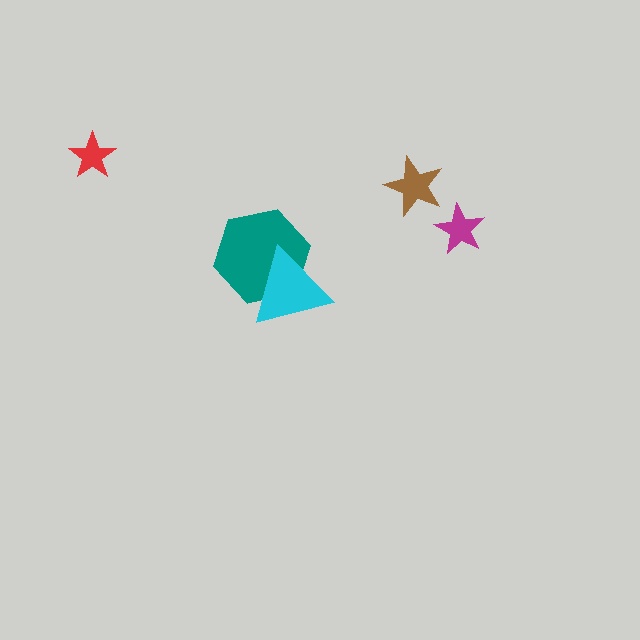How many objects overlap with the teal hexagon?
1 object overlaps with the teal hexagon.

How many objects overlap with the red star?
0 objects overlap with the red star.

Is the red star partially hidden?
No, no other shape covers it.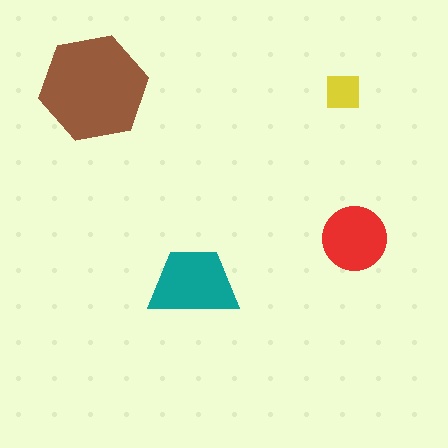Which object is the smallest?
The yellow square.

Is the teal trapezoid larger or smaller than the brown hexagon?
Smaller.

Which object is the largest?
The brown hexagon.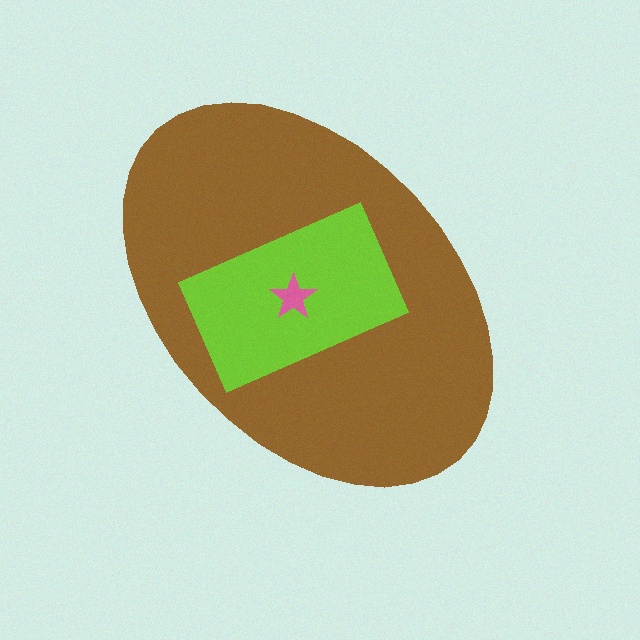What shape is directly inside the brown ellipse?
The lime rectangle.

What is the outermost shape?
The brown ellipse.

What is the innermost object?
The pink star.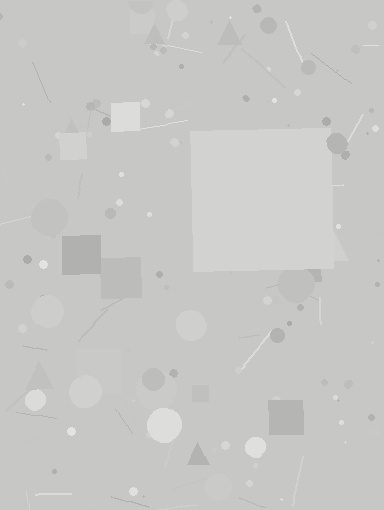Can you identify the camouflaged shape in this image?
The camouflaged shape is a square.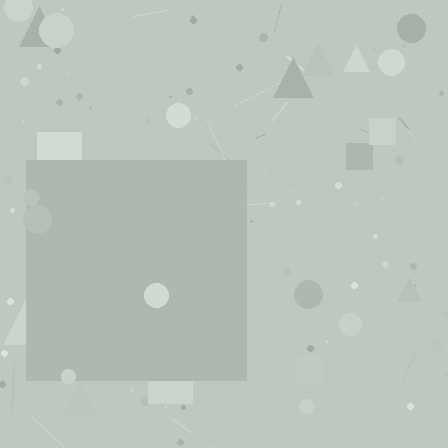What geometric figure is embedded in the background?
A square is embedded in the background.